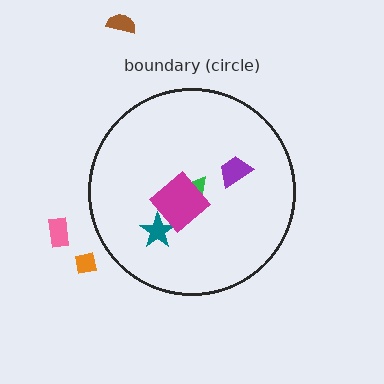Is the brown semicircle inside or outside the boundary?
Outside.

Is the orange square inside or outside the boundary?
Outside.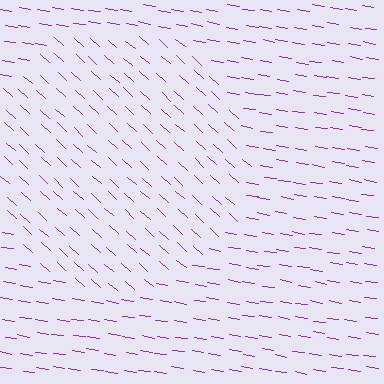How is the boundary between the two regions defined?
The boundary is defined purely by a change in line orientation (approximately 33 degrees difference). All lines are the same color and thickness.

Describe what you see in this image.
The image is filled with small purple line segments. A circle region in the image has lines oriented differently from the surrounding lines, creating a visible texture boundary.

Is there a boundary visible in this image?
Yes, there is a texture boundary formed by a change in line orientation.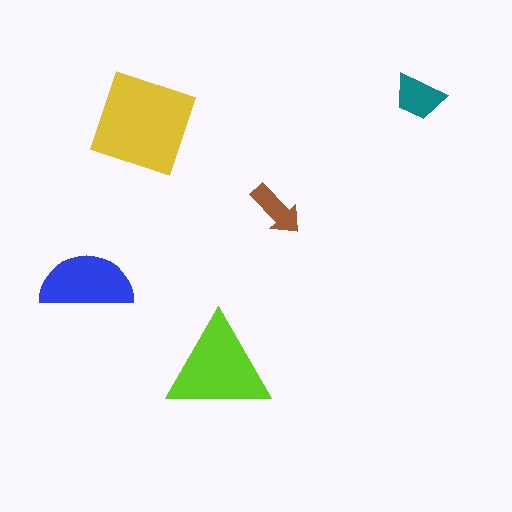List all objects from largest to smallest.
The yellow diamond, the lime triangle, the blue semicircle, the teal trapezoid, the brown arrow.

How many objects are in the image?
There are 5 objects in the image.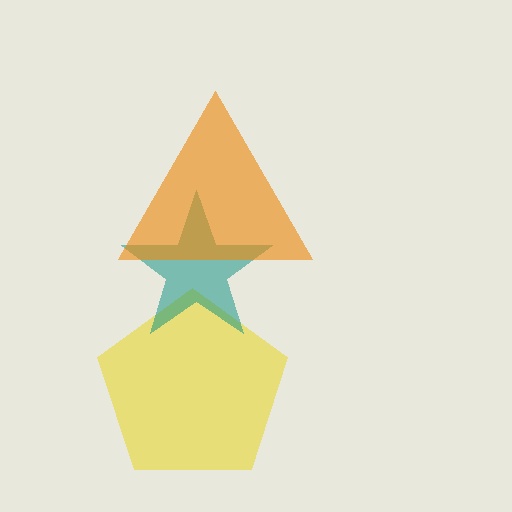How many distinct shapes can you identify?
There are 3 distinct shapes: a yellow pentagon, a teal star, an orange triangle.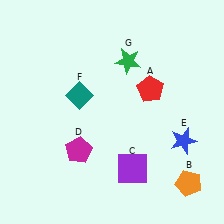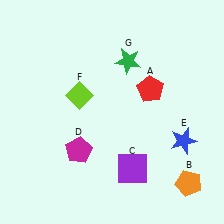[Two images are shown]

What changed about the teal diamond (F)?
In Image 1, F is teal. In Image 2, it changed to lime.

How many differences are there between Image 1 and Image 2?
There is 1 difference between the two images.